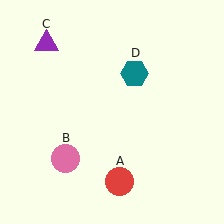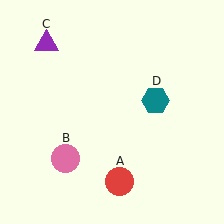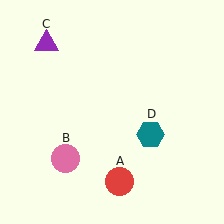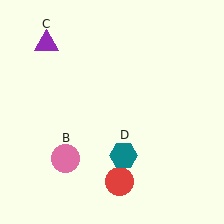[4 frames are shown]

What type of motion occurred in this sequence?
The teal hexagon (object D) rotated clockwise around the center of the scene.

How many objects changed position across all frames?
1 object changed position: teal hexagon (object D).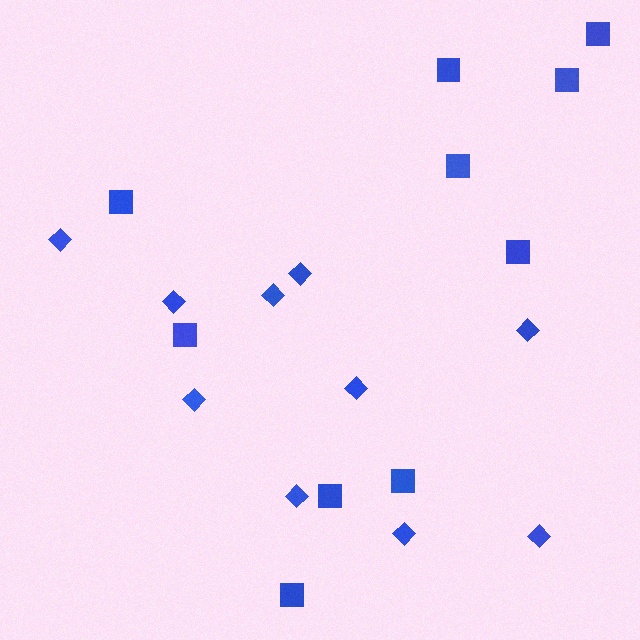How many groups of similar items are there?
There are 2 groups: one group of squares (10) and one group of diamonds (10).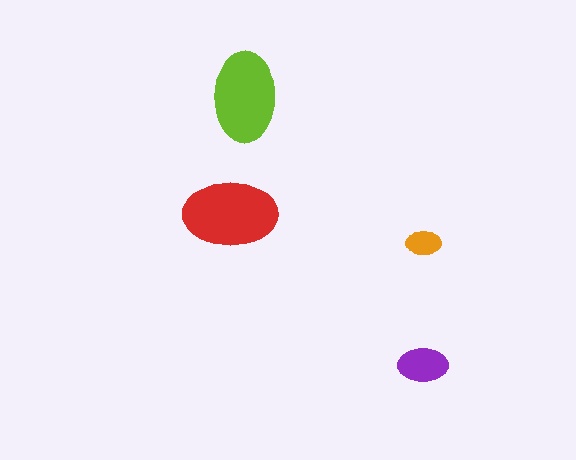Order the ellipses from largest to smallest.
the red one, the lime one, the purple one, the orange one.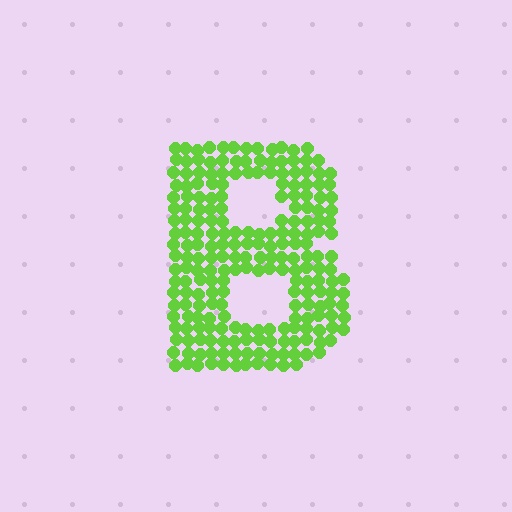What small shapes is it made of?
It is made of small circles.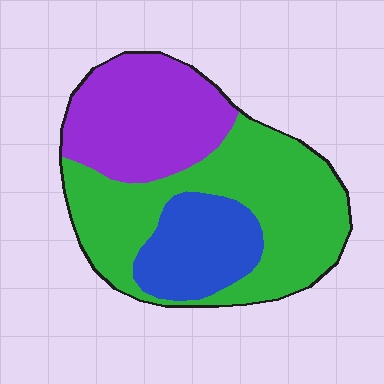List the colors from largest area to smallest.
From largest to smallest: green, purple, blue.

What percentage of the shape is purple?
Purple covers 31% of the shape.